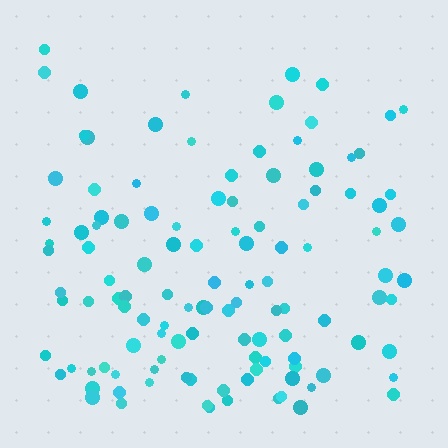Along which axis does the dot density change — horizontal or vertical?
Vertical.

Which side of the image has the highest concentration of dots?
The bottom.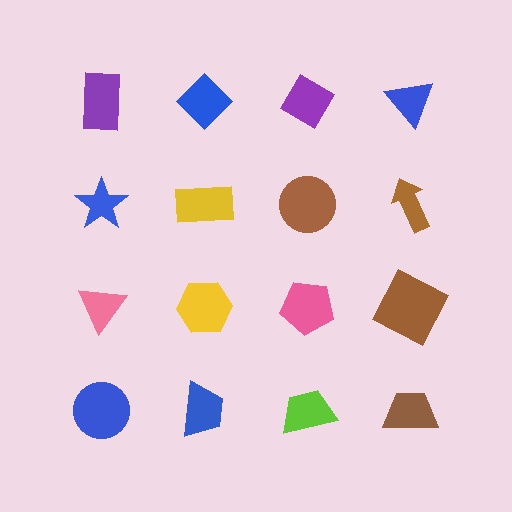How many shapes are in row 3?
4 shapes.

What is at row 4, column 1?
A blue circle.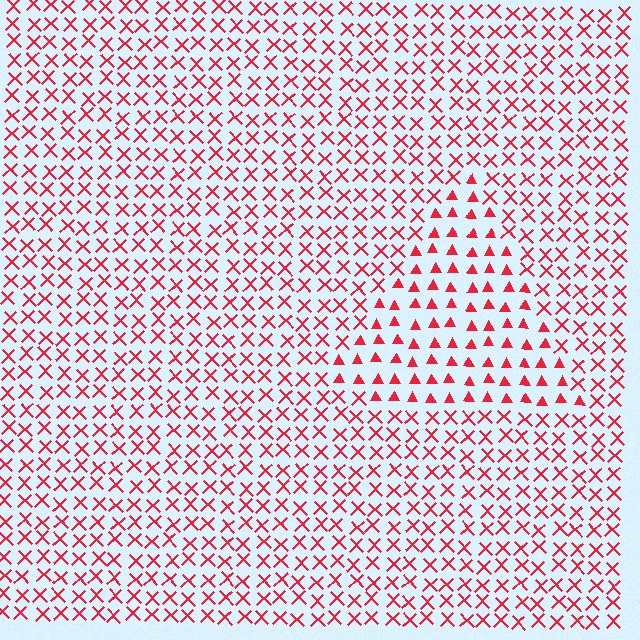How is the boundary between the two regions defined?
The boundary is defined by a change in element shape: triangles inside vs. X marks outside. All elements share the same color and spacing.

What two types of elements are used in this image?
The image uses triangles inside the triangle region and X marks outside it.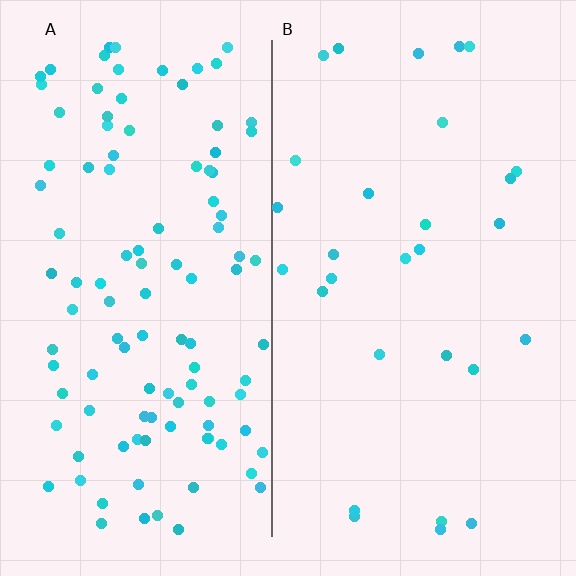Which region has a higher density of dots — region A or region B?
A (the left).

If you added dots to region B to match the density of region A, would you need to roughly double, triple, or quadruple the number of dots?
Approximately quadruple.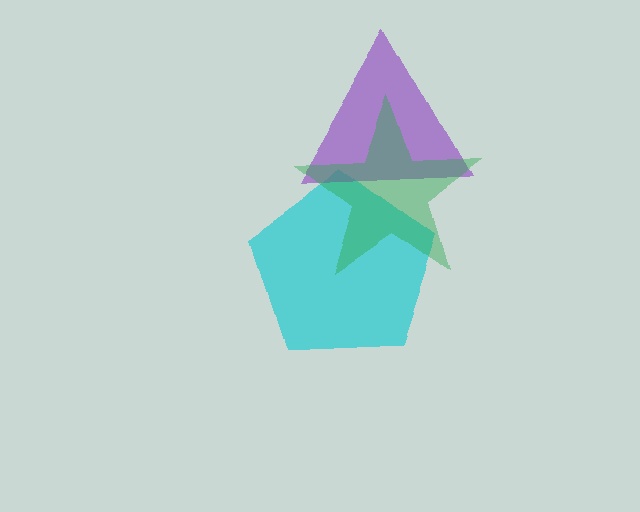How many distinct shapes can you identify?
There are 3 distinct shapes: a cyan pentagon, a purple triangle, a green star.